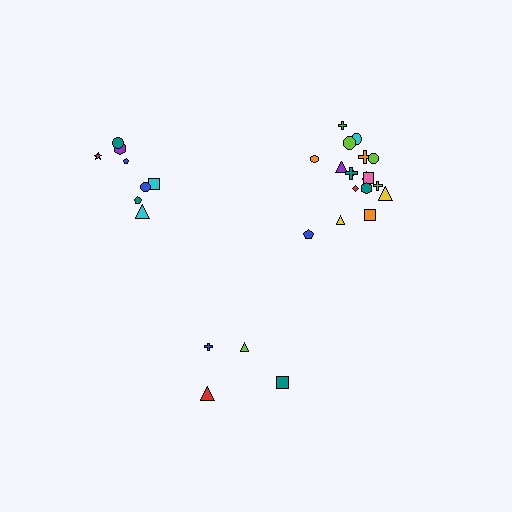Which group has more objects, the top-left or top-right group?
The top-right group.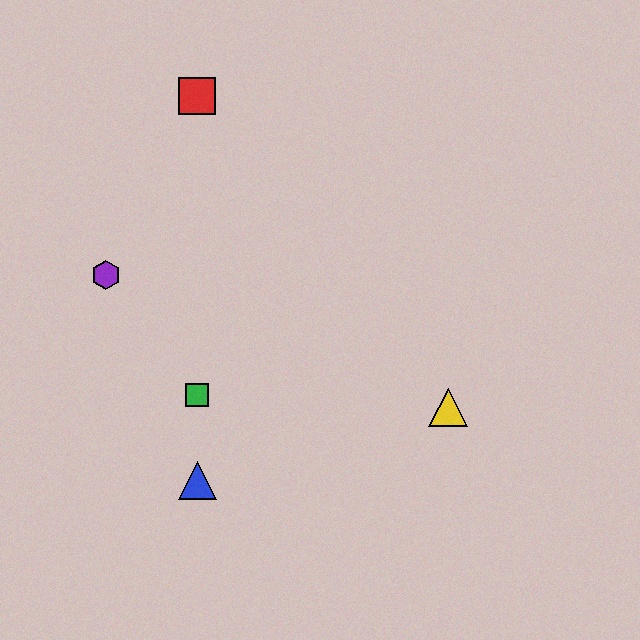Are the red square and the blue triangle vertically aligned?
Yes, both are at x≈197.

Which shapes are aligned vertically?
The red square, the blue triangle, the green square are aligned vertically.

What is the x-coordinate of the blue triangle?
The blue triangle is at x≈197.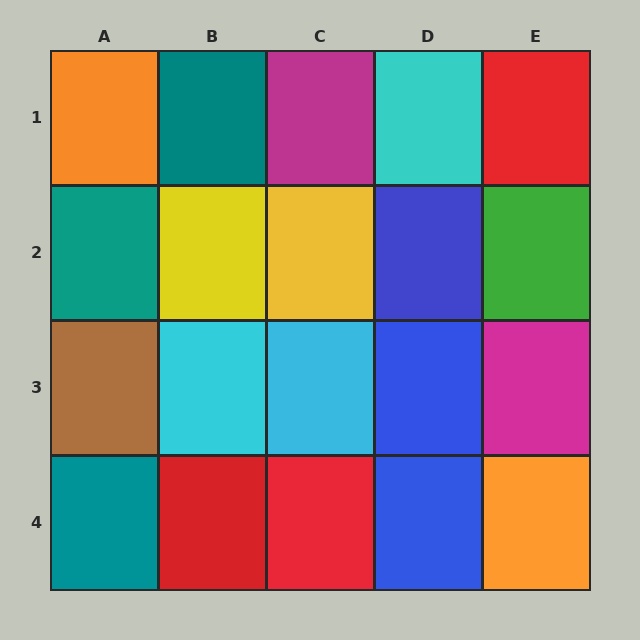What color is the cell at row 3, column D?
Blue.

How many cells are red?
3 cells are red.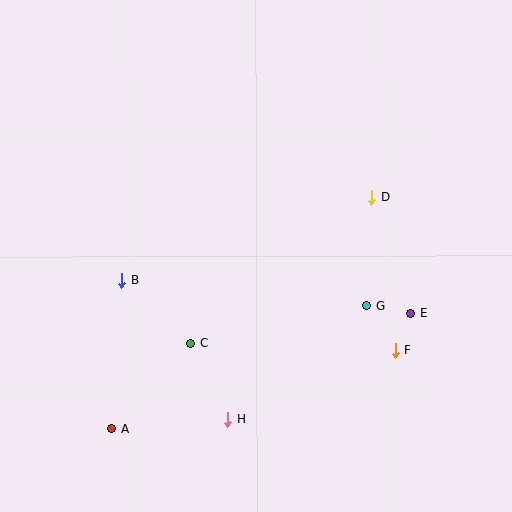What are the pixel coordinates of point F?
Point F is at (395, 350).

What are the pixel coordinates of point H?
Point H is at (228, 419).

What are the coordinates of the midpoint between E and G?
The midpoint between E and G is at (389, 309).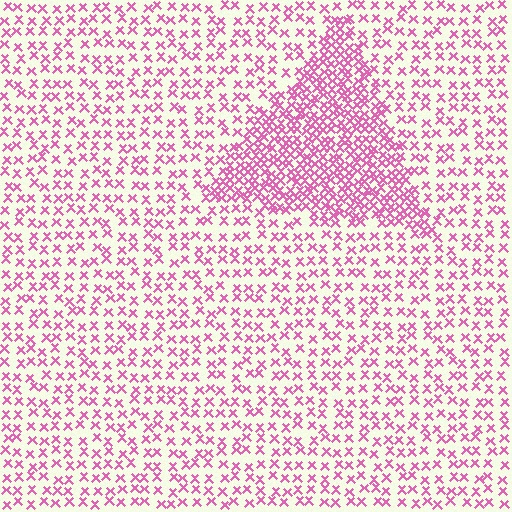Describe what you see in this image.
The image contains small pink elements arranged at two different densities. A triangle-shaped region is visible where the elements are more densely packed than the surrounding area.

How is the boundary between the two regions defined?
The boundary is defined by a change in element density (approximately 2.3x ratio). All elements are the same color, size, and shape.